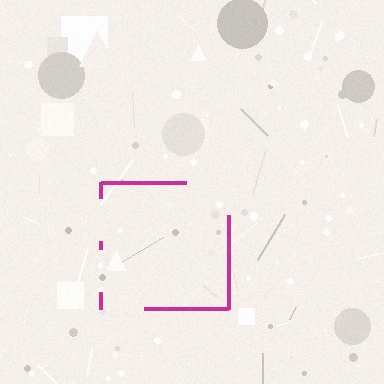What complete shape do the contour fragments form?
The contour fragments form a square.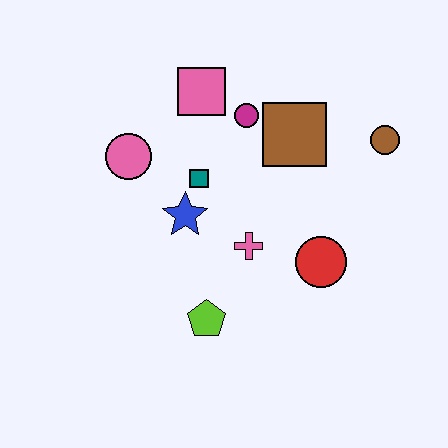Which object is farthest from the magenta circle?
The lime pentagon is farthest from the magenta circle.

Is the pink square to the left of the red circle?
Yes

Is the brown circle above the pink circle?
Yes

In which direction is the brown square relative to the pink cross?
The brown square is above the pink cross.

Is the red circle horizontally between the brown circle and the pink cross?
Yes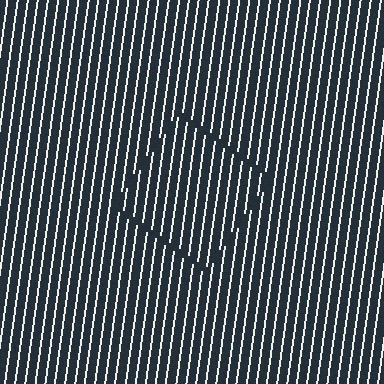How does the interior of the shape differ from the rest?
The interior of the shape contains the same grating, shifted by half a period — the contour is defined by the phase discontinuity where line-ends from the inner and outer gratings abut.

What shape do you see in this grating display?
An illusory square. The interior of the shape contains the same grating, shifted by half a period — the contour is defined by the phase discontinuity where line-ends from the inner and outer gratings abut.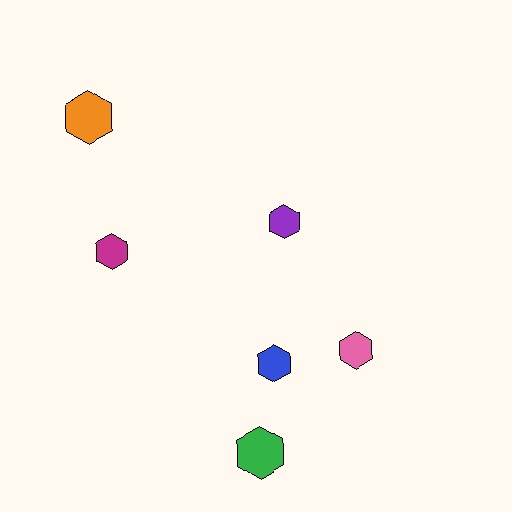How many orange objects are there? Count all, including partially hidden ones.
There is 1 orange object.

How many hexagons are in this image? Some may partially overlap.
There are 6 hexagons.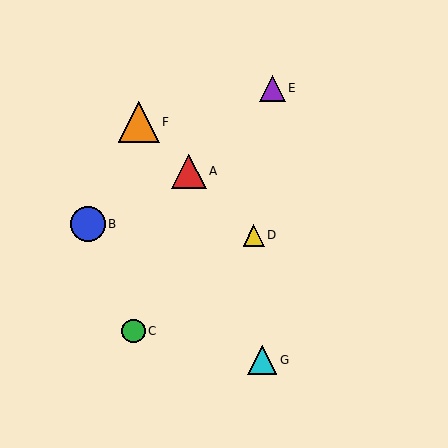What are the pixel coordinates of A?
Object A is at (189, 171).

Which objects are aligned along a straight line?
Objects A, D, F are aligned along a straight line.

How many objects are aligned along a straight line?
3 objects (A, D, F) are aligned along a straight line.